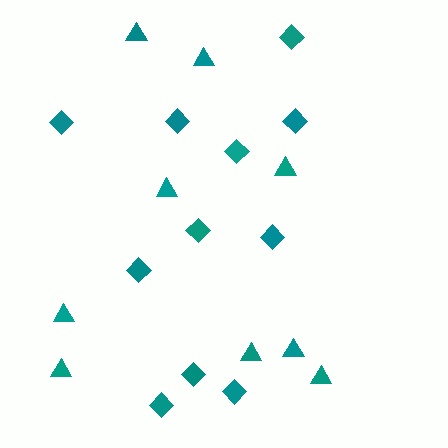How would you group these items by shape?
There are 2 groups: one group of diamonds (11) and one group of triangles (9).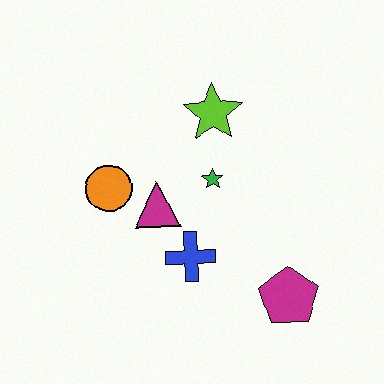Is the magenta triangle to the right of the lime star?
No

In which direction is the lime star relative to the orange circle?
The lime star is to the right of the orange circle.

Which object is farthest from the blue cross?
The lime star is farthest from the blue cross.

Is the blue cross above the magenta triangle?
No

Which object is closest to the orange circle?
The magenta triangle is closest to the orange circle.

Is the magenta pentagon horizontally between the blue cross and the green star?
No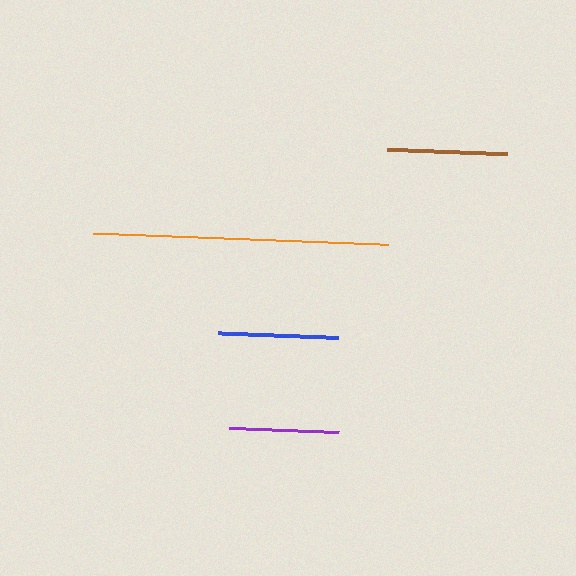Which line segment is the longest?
The orange line is the longest at approximately 295 pixels.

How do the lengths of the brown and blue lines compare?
The brown and blue lines are approximately the same length.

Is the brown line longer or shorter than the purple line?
The brown line is longer than the purple line.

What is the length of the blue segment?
The blue segment is approximately 120 pixels long.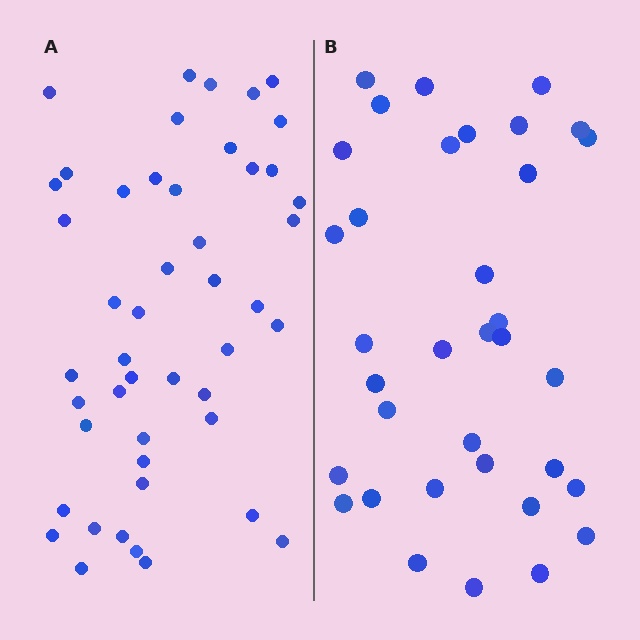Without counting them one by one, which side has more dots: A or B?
Region A (the left region) has more dots.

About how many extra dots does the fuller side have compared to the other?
Region A has roughly 12 or so more dots than region B.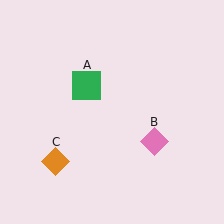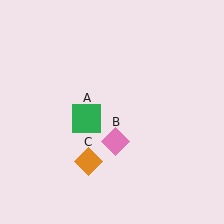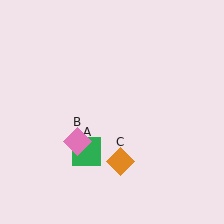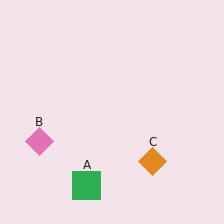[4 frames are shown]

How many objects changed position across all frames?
3 objects changed position: green square (object A), pink diamond (object B), orange diamond (object C).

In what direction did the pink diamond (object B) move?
The pink diamond (object B) moved left.